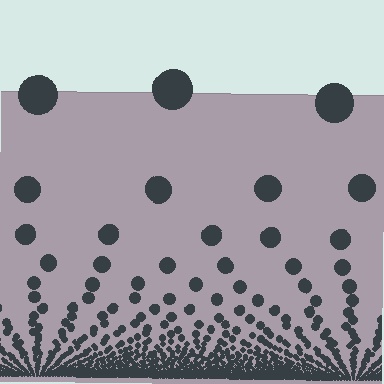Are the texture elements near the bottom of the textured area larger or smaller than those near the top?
Smaller. The gradient is inverted — elements near the bottom are smaller and denser.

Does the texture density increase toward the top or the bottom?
Density increases toward the bottom.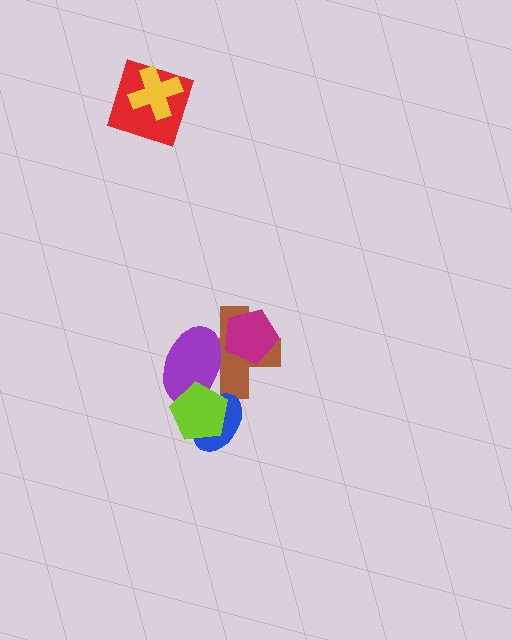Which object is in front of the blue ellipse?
The lime pentagon is in front of the blue ellipse.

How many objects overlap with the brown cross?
3 objects overlap with the brown cross.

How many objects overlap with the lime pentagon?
3 objects overlap with the lime pentagon.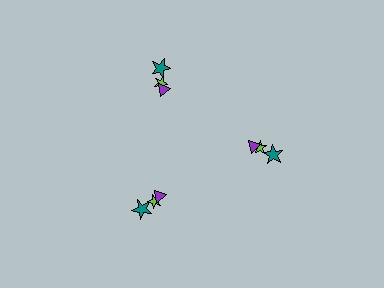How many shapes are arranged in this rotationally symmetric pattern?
There are 9 shapes, arranged in 3 groups of 3.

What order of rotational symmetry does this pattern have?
This pattern has 3-fold rotational symmetry.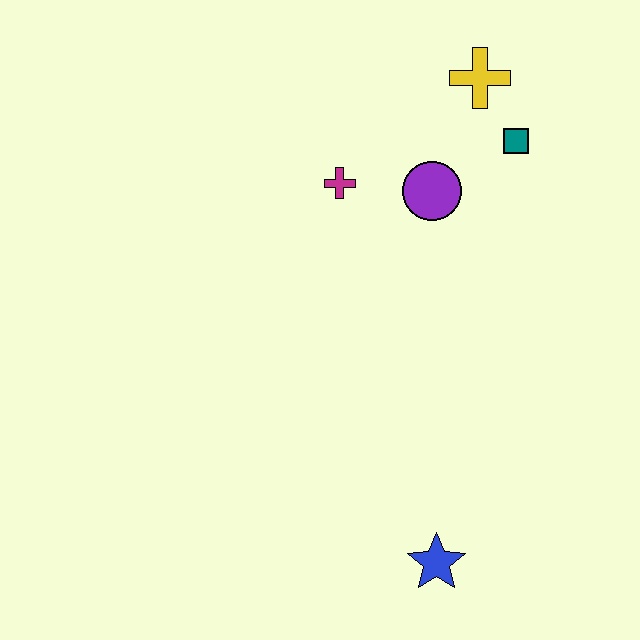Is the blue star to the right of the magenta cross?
Yes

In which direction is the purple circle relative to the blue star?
The purple circle is above the blue star.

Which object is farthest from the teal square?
The blue star is farthest from the teal square.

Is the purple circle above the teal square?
No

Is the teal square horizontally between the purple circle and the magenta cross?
No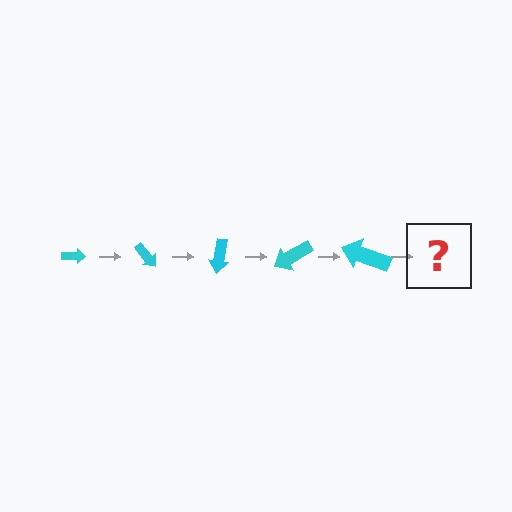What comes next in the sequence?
The next element should be an arrow, larger than the previous one and rotated 250 degrees from the start.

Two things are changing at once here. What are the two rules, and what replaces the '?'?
The two rules are that the arrow grows larger each step and it rotates 50 degrees each step. The '?' should be an arrow, larger than the previous one and rotated 250 degrees from the start.